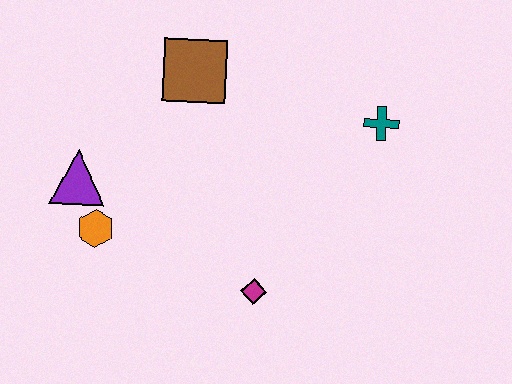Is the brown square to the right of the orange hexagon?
Yes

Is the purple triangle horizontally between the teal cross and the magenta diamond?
No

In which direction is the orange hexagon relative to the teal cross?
The orange hexagon is to the left of the teal cross.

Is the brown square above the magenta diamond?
Yes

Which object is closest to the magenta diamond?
The orange hexagon is closest to the magenta diamond.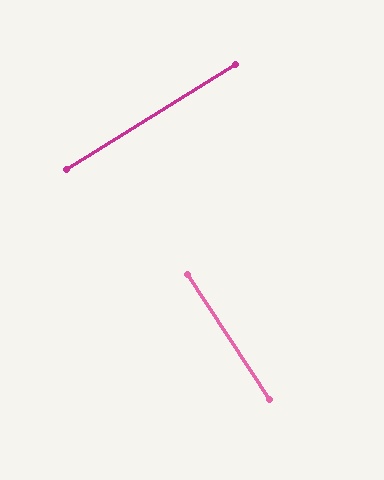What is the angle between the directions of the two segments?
Approximately 89 degrees.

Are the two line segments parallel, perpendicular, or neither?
Perpendicular — they meet at approximately 89°.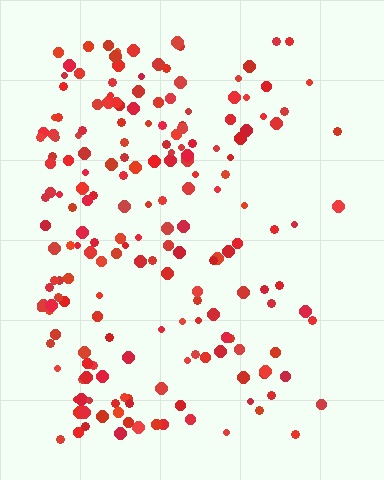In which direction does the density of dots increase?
From right to left, with the left side densest.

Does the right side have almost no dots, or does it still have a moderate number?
Still a moderate number, just noticeably fewer than the left.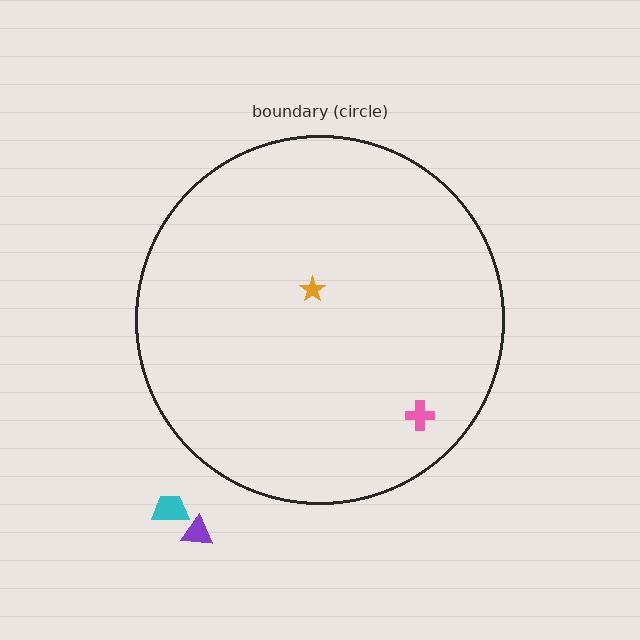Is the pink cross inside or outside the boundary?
Inside.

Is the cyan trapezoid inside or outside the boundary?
Outside.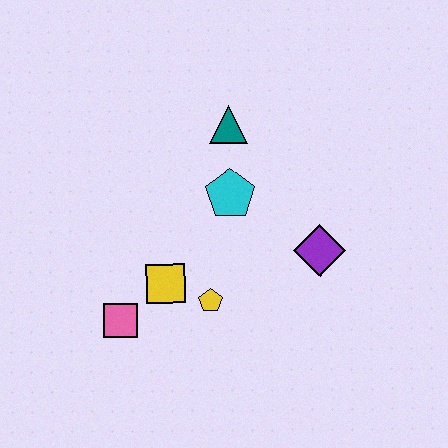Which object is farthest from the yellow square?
The teal triangle is farthest from the yellow square.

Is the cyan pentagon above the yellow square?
Yes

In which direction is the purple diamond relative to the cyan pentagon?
The purple diamond is to the right of the cyan pentagon.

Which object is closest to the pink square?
The yellow square is closest to the pink square.